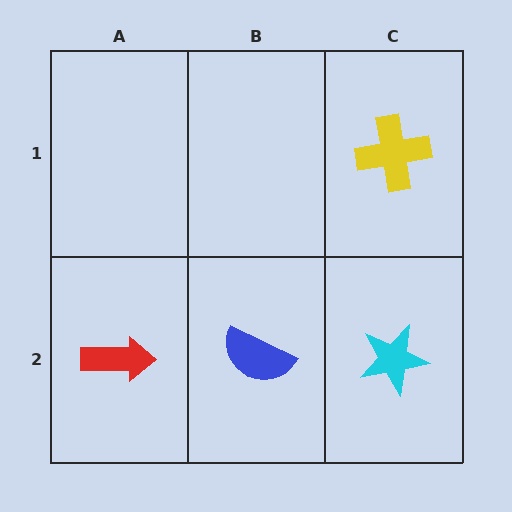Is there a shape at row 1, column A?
No, that cell is empty.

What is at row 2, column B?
A blue semicircle.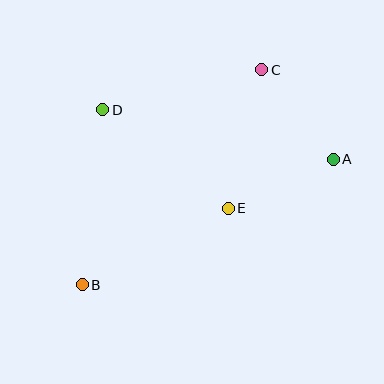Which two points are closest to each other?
Points A and C are closest to each other.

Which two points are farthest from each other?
Points A and B are farthest from each other.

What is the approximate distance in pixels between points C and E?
The distance between C and E is approximately 143 pixels.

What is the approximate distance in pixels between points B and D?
The distance between B and D is approximately 176 pixels.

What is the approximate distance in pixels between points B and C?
The distance between B and C is approximately 280 pixels.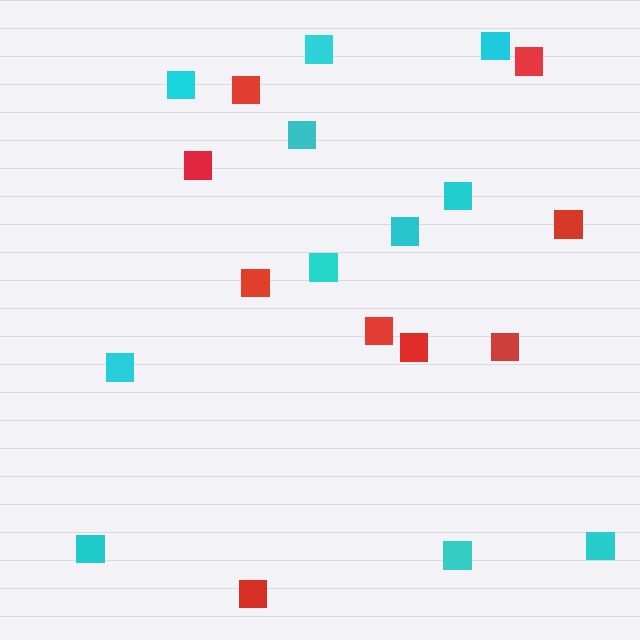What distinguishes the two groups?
There are 2 groups: one group of cyan squares (11) and one group of red squares (9).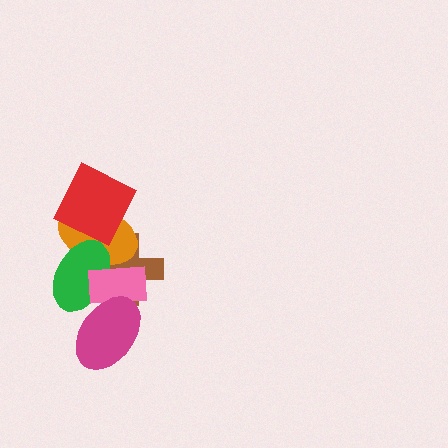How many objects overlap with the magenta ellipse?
3 objects overlap with the magenta ellipse.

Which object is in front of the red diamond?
The green ellipse is in front of the red diamond.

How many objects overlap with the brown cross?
4 objects overlap with the brown cross.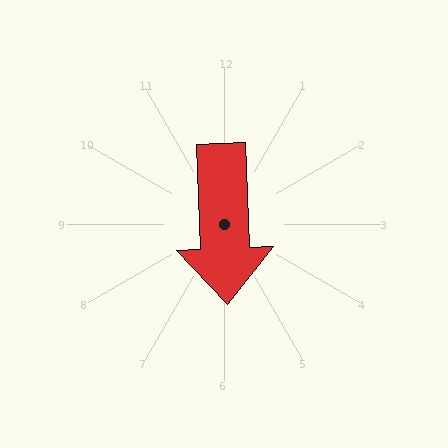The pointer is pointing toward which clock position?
Roughly 6 o'clock.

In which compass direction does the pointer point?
South.